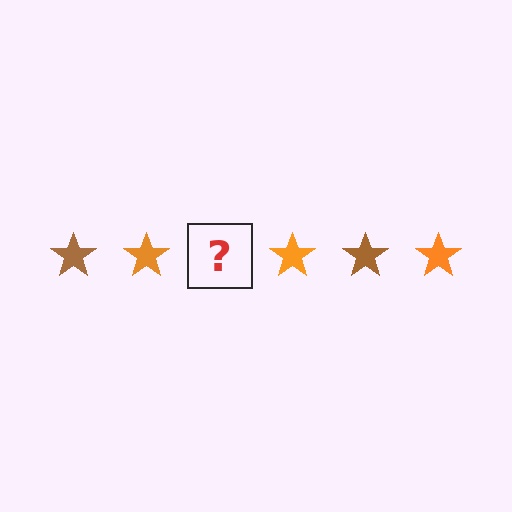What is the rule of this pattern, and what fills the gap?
The rule is that the pattern cycles through brown, orange stars. The gap should be filled with a brown star.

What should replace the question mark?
The question mark should be replaced with a brown star.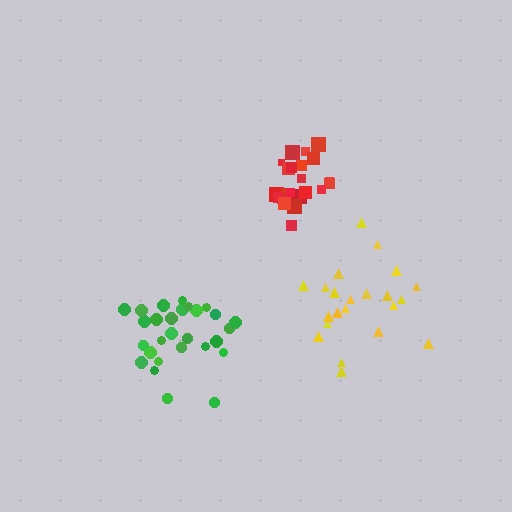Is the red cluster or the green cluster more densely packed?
Red.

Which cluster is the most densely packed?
Red.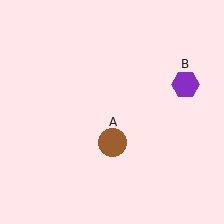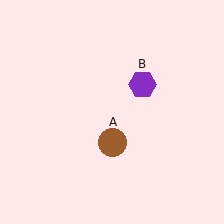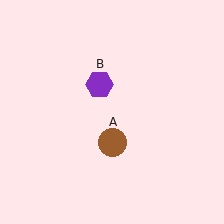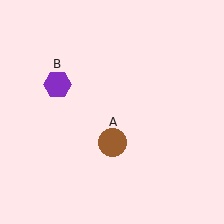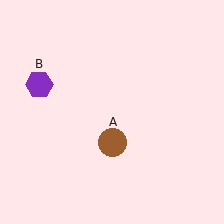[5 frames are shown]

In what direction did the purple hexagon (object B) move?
The purple hexagon (object B) moved left.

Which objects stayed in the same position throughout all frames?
Brown circle (object A) remained stationary.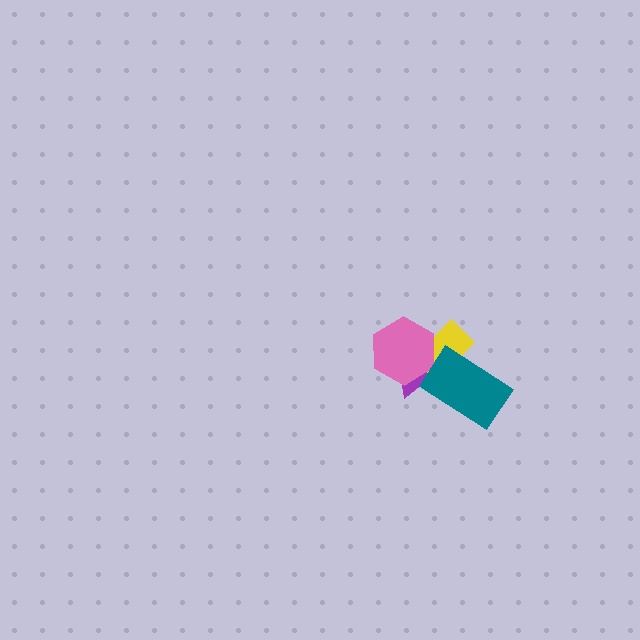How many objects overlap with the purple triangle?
3 objects overlap with the purple triangle.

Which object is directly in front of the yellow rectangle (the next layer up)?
The pink hexagon is directly in front of the yellow rectangle.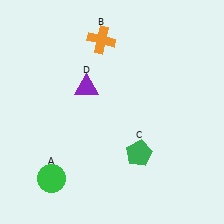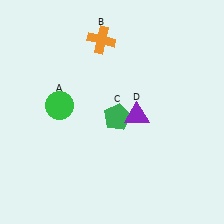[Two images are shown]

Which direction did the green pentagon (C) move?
The green pentagon (C) moved up.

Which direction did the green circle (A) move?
The green circle (A) moved up.